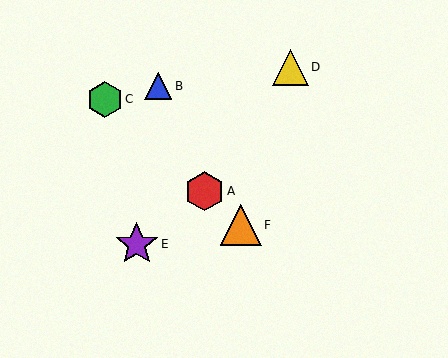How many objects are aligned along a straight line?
3 objects (A, C, F) are aligned along a straight line.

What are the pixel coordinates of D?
Object D is at (290, 67).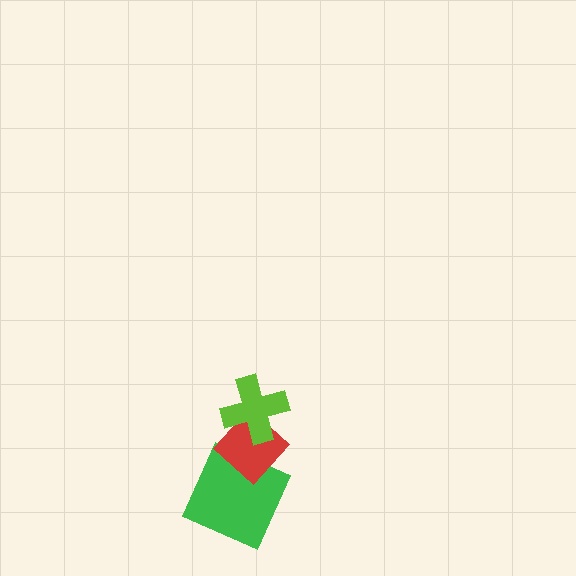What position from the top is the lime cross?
The lime cross is 1st from the top.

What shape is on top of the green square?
The red diamond is on top of the green square.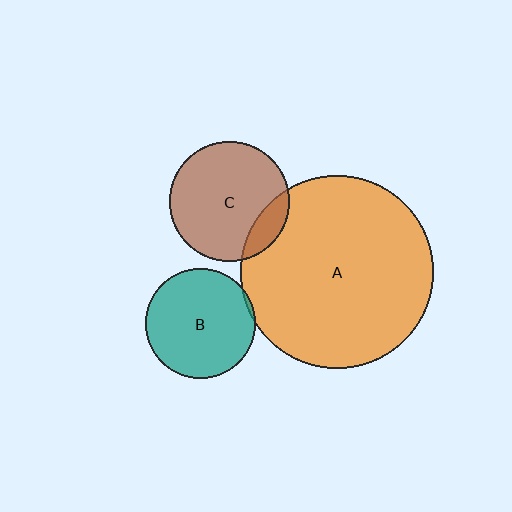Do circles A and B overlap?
Yes.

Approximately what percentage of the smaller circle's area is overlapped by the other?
Approximately 5%.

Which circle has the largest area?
Circle A (orange).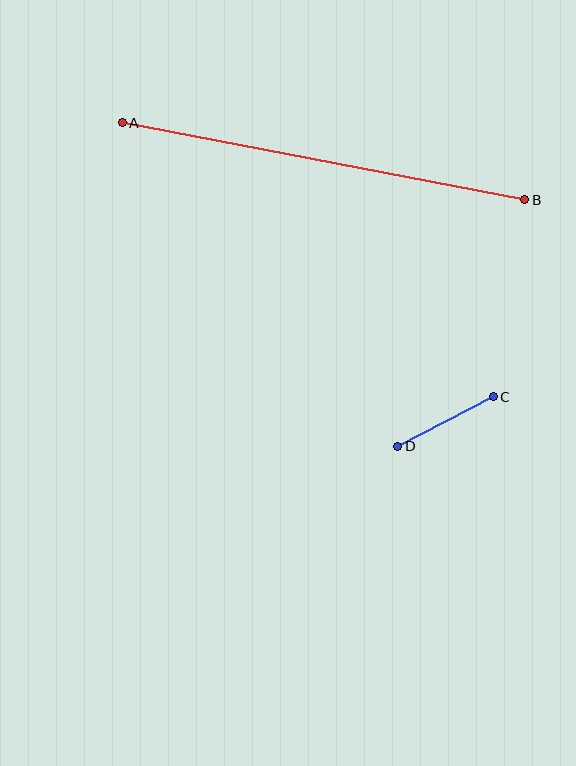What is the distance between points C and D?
The distance is approximately 107 pixels.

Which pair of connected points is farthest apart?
Points A and B are farthest apart.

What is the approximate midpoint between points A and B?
The midpoint is at approximately (323, 161) pixels.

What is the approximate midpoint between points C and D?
The midpoint is at approximately (445, 422) pixels.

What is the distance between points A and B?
The distance is approximately 410 pixels.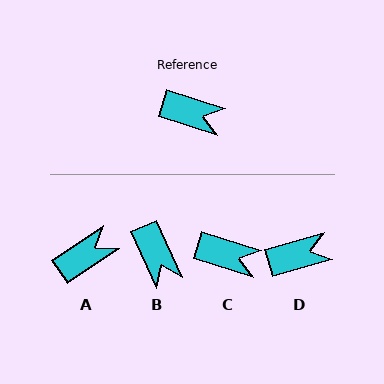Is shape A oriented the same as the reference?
No, it is off by about 51 degrees.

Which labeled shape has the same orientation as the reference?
C.